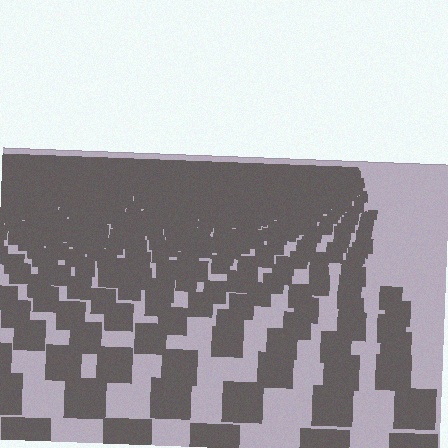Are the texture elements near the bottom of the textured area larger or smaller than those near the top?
Larger. Near the bottom, elements are closer to the viewer and appear at a bigger on-screen size.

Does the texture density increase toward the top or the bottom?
Density increases toward the top.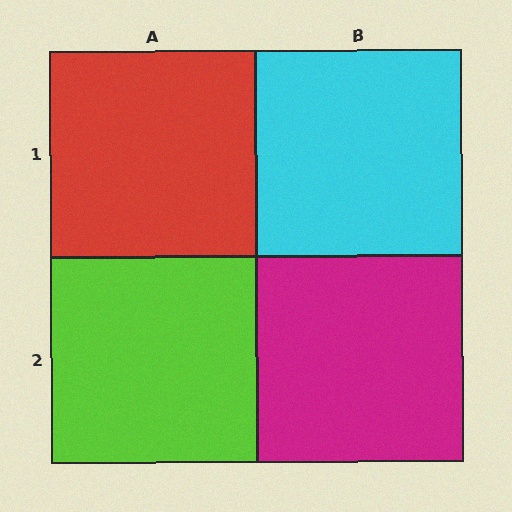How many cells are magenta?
1 cell is magenta.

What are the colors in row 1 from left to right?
Red, cyan.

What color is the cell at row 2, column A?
Lime.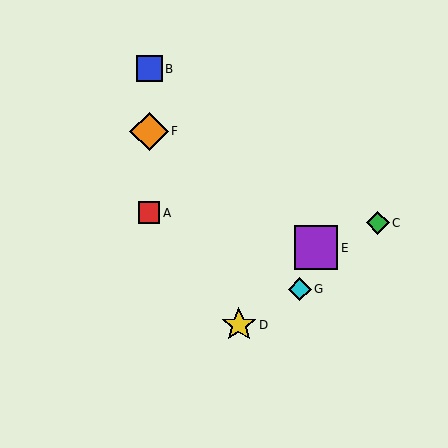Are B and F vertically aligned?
Yes, both are at x≈149.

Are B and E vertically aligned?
No, B is at x≈149 and E is at x≈316.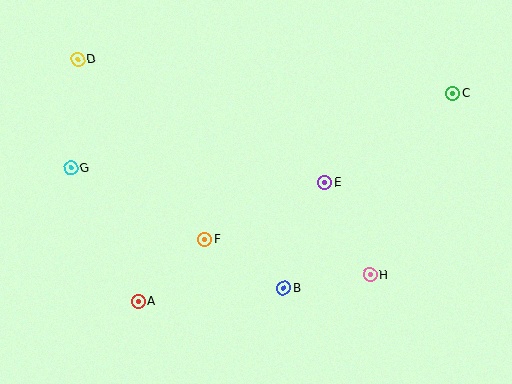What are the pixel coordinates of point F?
Point F is at (205, 239).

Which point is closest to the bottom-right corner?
Point H is closest to the bottom-right corner.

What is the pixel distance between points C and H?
The distance between C and H is 199 pixels.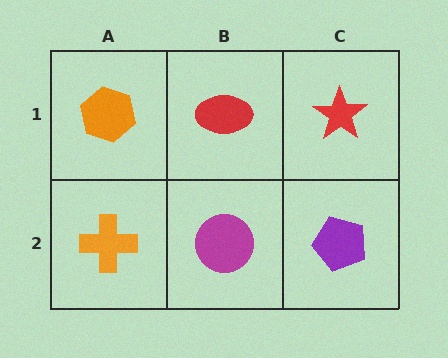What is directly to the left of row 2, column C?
A magenta circle.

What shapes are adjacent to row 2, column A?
An orange hexagon (row 1, column A), a magenta circle (row 2, column B).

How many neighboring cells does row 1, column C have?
2.